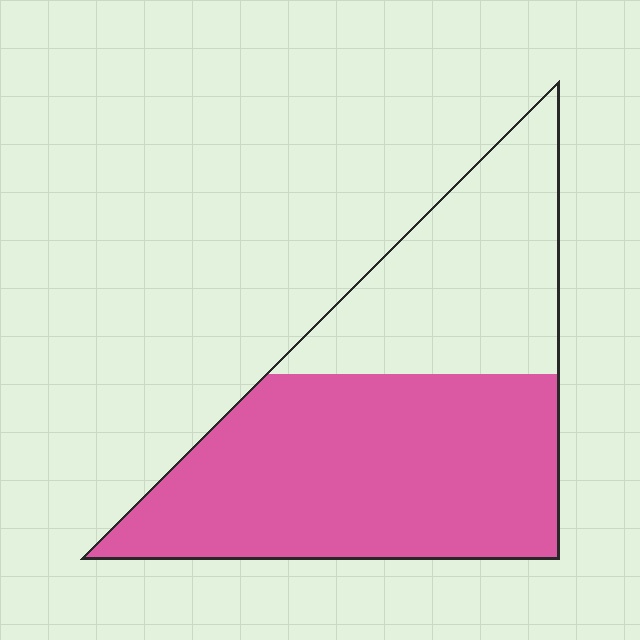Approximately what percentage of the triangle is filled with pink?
Approximately 60%.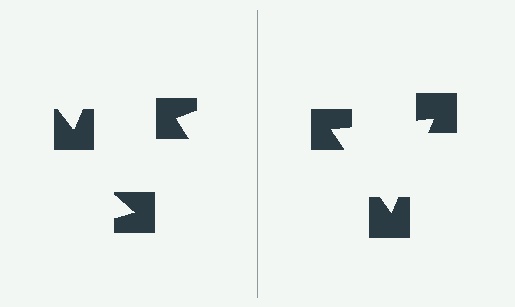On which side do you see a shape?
An illusory triangle appears on the right side. On the left side the wedge cuts are rotated, so no coherent shape forms.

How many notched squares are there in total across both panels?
6 — 3 on each side.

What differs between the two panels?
The notched squares are positioned identically on both sides; only the wedge orientations differ. On the right they align to a triangle; on the left they are misaligned.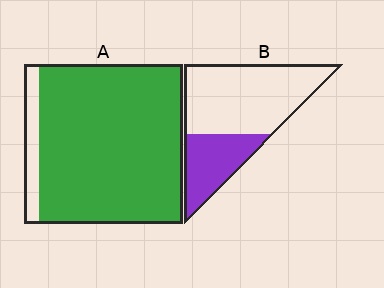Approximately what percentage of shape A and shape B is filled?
A is approximately 90% and B is approximately 30%.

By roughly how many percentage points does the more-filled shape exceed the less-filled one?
By roughly 60 percentage points (A over B).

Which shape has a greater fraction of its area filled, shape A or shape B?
Shape A.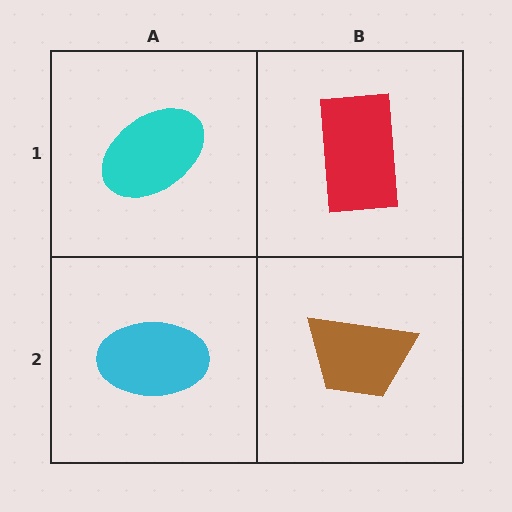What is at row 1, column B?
A red rectangle.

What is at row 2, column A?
A cyan ellipse.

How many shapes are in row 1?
2 shapes.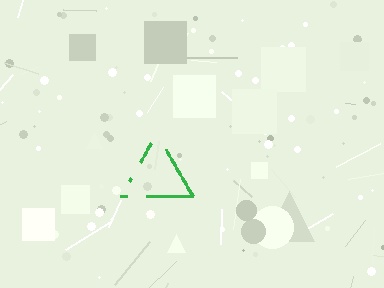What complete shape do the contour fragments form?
The contour fragments form a triangle.